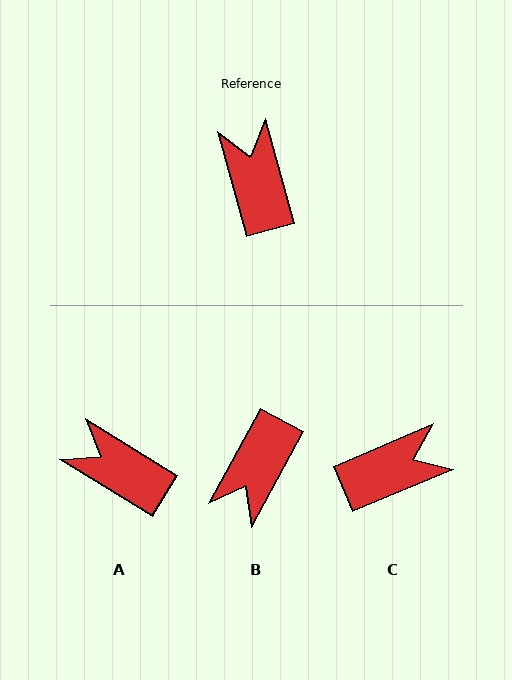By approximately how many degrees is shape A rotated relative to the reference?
Approximately 43 degrees counter-clockwise.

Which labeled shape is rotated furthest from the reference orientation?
B, about 136 degrees away.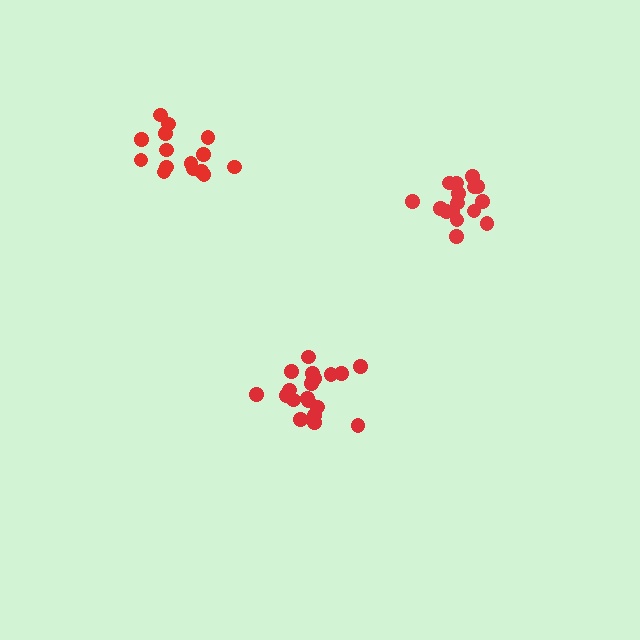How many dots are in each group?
Group 1: 15 dots, Group 2: 16 dots, Group 3: 20 dots (51 total).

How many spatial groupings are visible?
There are 3 spatial groupings.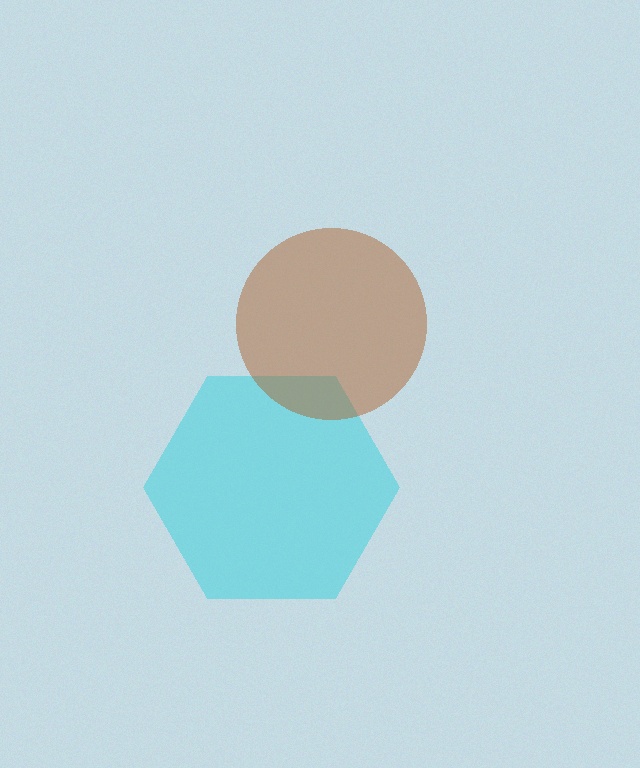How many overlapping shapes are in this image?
There are 2 overlapping shapes in the image.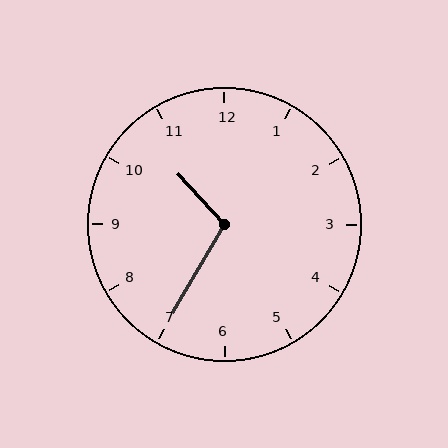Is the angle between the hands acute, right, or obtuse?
It is obtuse.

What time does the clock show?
10:35.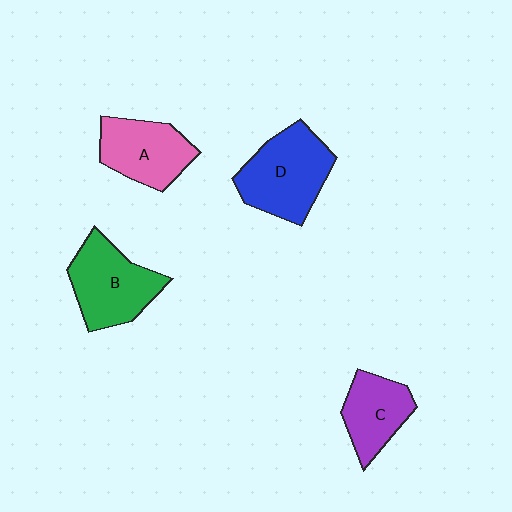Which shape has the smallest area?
Shape C (purple).